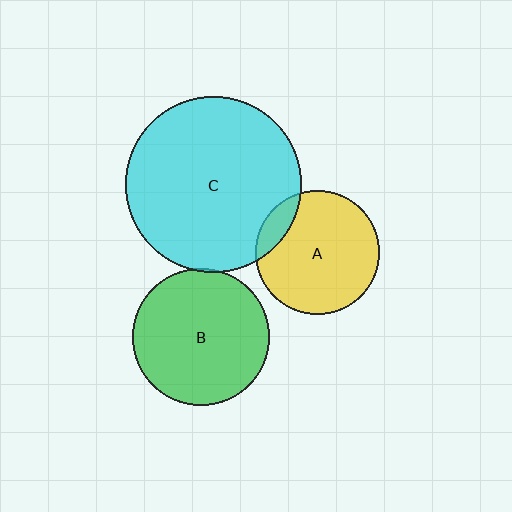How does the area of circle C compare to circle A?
Approximately 2.0 times.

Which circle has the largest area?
Circle C (cyan).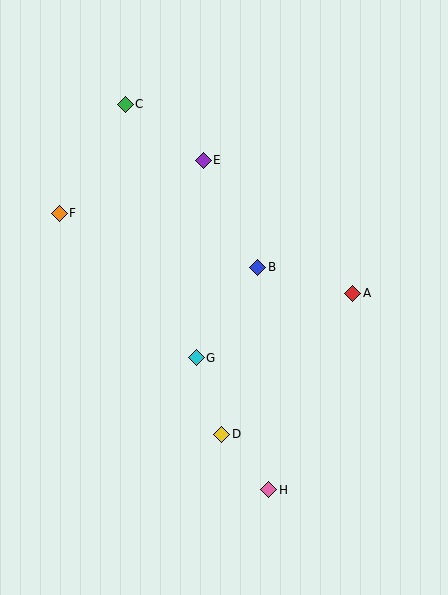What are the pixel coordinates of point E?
Point E is at (203, 160).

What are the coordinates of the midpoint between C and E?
The midpoint between C and E is at (164, 132).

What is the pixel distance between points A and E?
The distance between A and E is 200 pixels.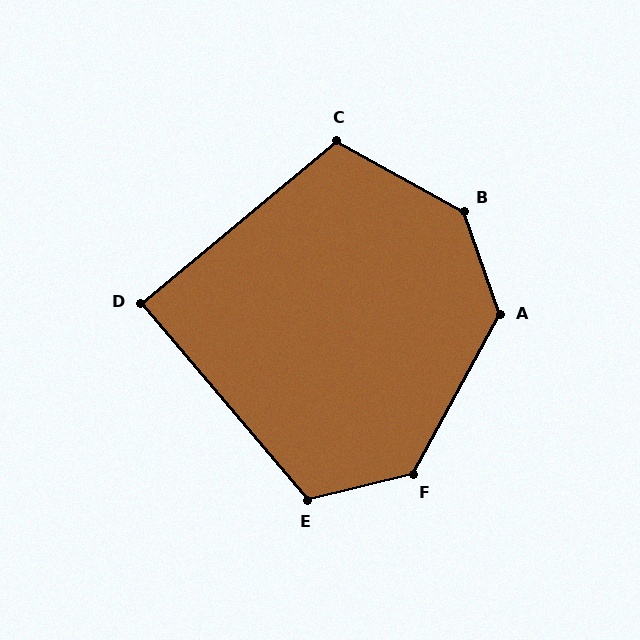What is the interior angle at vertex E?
Approximately 117 degrees (obtuse).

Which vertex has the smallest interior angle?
D, at approximately 89 degrees.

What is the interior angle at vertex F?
Approximately 132 degrees (obtuse).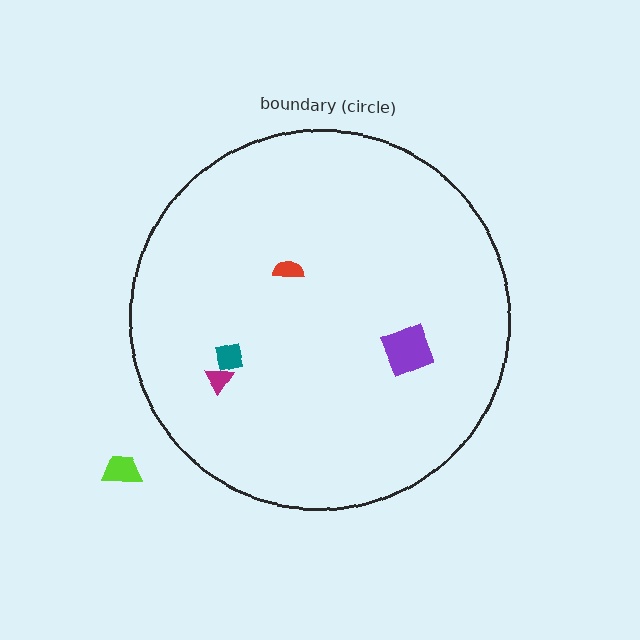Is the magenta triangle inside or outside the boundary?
Inside.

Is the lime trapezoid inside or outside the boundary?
Outside.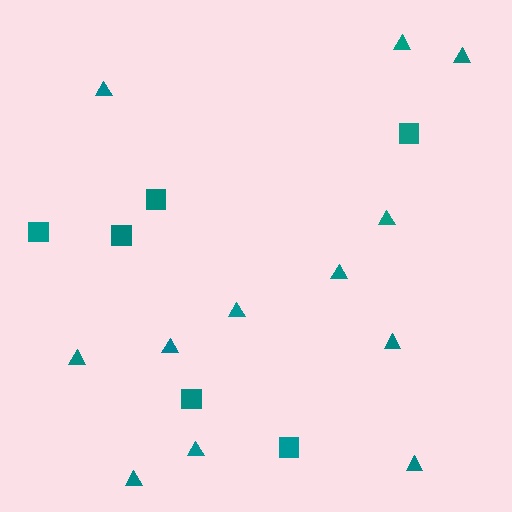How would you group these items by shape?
There are 2 groups: one group of squares (6) and one group of triangles (12).